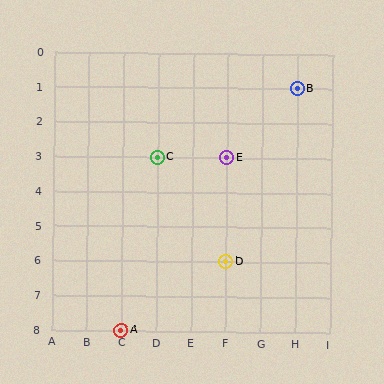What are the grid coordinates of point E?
Point E is at grid coordinates (F, 3).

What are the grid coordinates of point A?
Point A is at grid coordinates (C, 8).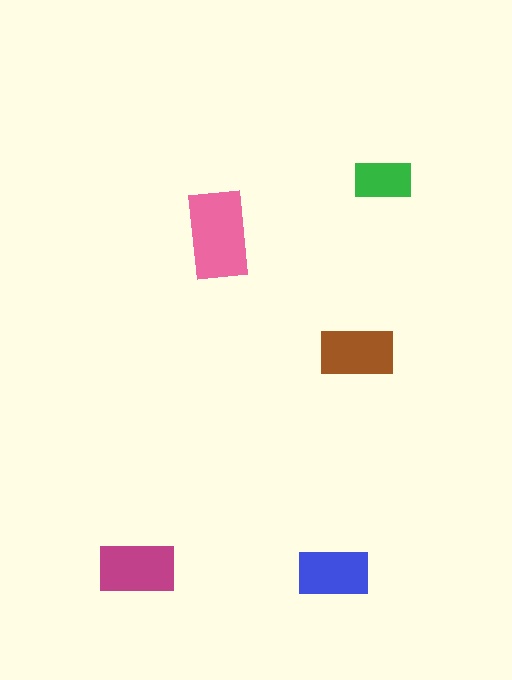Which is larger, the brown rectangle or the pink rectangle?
The pink one.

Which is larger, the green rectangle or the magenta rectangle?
The magenta one.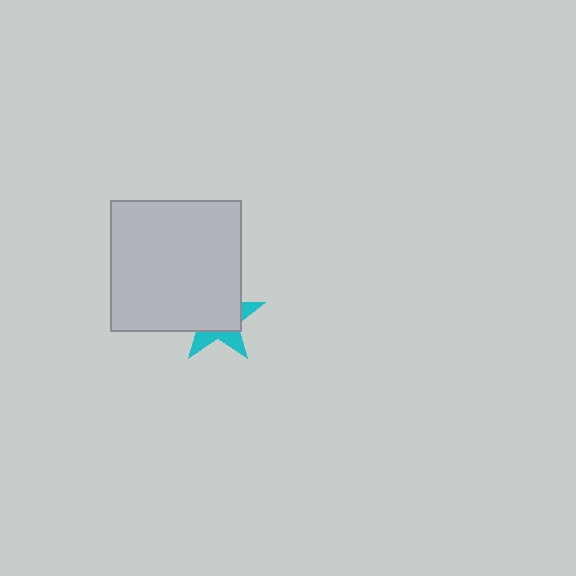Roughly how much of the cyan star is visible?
A small part of it is visible (roughly 35%).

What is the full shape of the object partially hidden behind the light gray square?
The partially hidden object is a cyan star.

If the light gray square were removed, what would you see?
You would see the complete cyan star.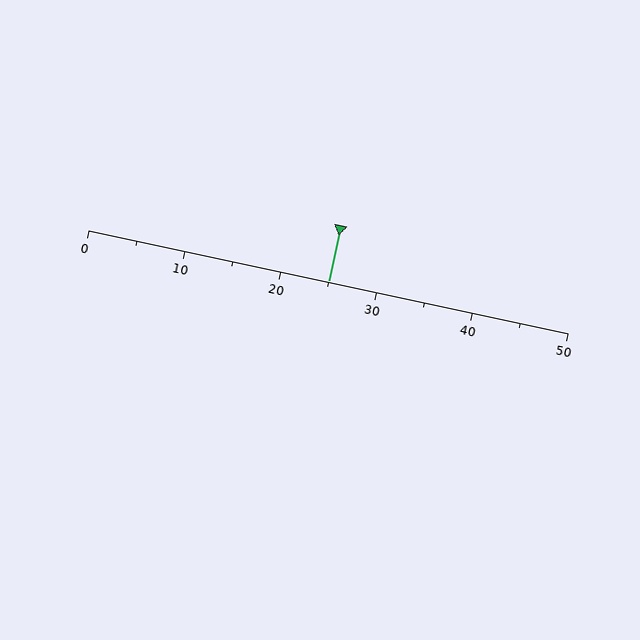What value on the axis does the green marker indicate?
The marker indicates approximately 25.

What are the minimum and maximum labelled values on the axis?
The axis runs from 0 to 50.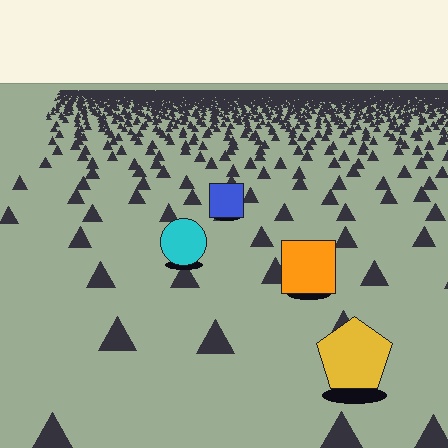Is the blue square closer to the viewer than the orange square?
No. The orange square is closer — you can tell from the texture gradient: the ground texture is coarser near it.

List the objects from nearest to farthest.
From nearest to farthest: the yellow pentagon, the orange square, the cyan circle, the blue square.